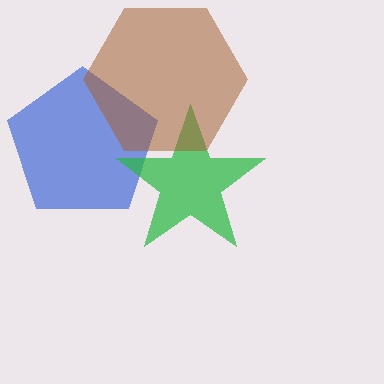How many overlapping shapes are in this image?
There are 3 overlapping shapes in the image.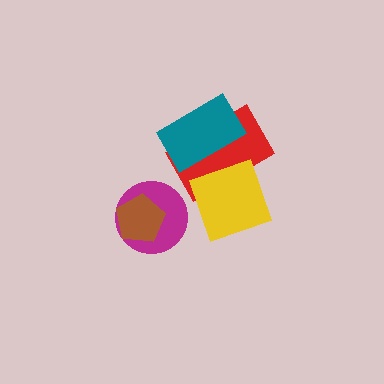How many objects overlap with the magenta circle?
1 object overlaps with the magenta circle.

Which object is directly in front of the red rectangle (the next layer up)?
The teal rectangle is directly in front of the red rectangle.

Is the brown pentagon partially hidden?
No, no other shape covers it.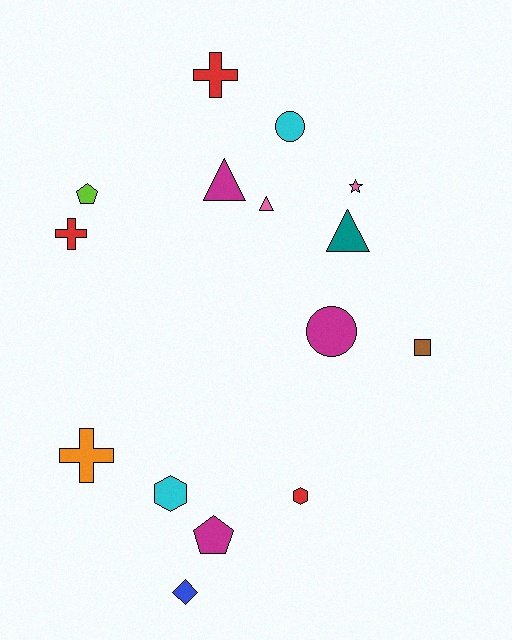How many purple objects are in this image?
There are no purple objects.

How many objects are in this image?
There are 15 objects.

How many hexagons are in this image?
There are 2 hexagons.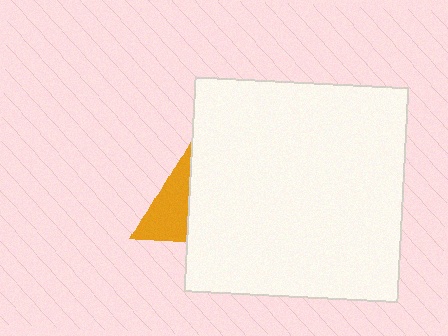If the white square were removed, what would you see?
You would see the complete orange triangle.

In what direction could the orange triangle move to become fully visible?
The orange triangle could move left. That would shift it out from behind the white square entirely.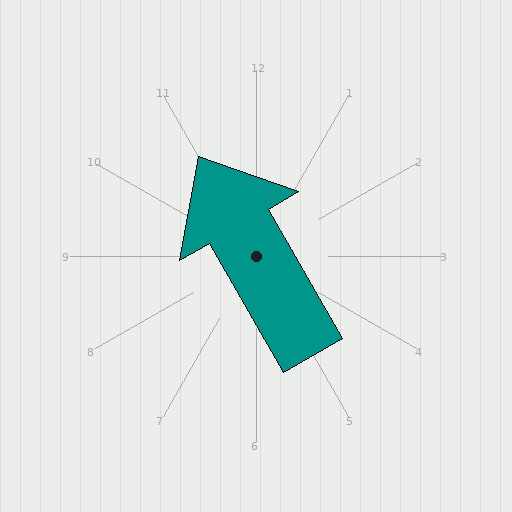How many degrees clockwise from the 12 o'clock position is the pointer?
Approximately 330 degrees.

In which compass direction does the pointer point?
Northwest.